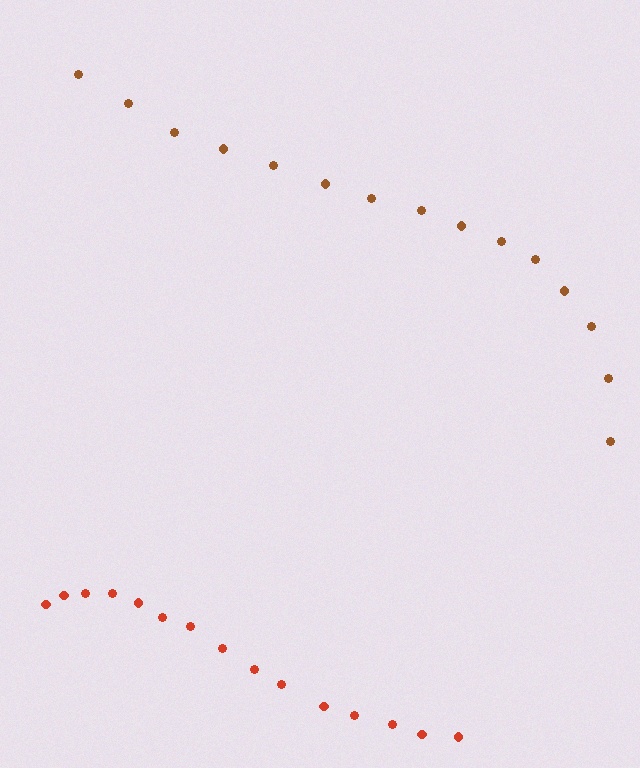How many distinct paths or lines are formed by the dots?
There are 2 distinct paths.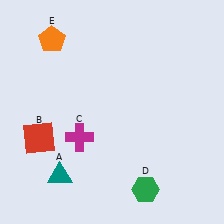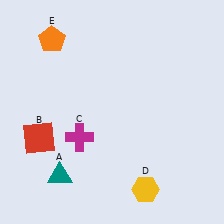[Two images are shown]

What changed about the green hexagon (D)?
In Image 1, D is green. In Image 2, it changed to yellow.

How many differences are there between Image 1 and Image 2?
There is 1 difference between the two images.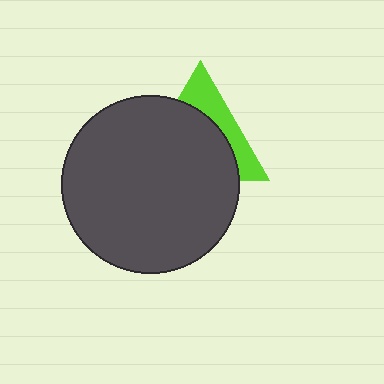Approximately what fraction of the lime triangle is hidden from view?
Roughly 66% of the lime triangle is hidden behind the dark gray circle.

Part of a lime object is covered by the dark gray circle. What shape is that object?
It is a triangle.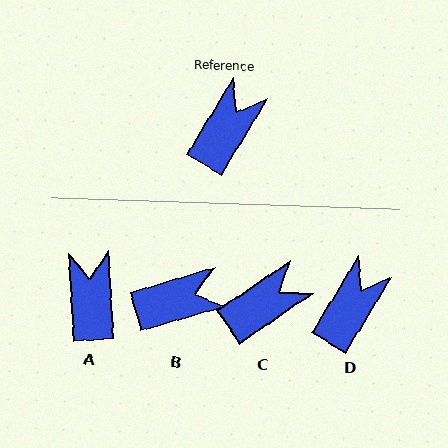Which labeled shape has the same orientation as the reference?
D.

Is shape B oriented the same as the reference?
No, it is off by about 43 degrees.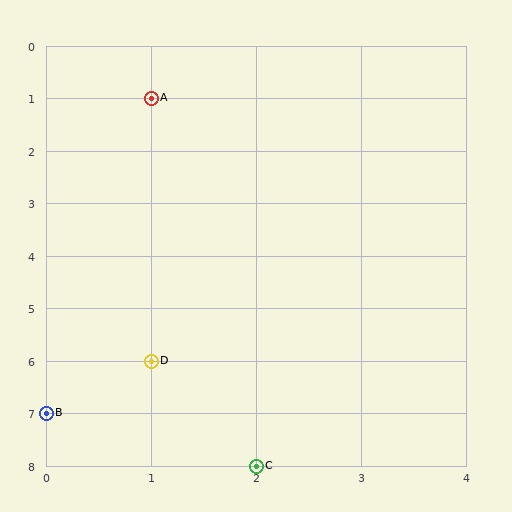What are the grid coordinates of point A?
Point A is at grid coordinates (1, 1).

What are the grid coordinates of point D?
Point D is at grid coordinates (1, 6).